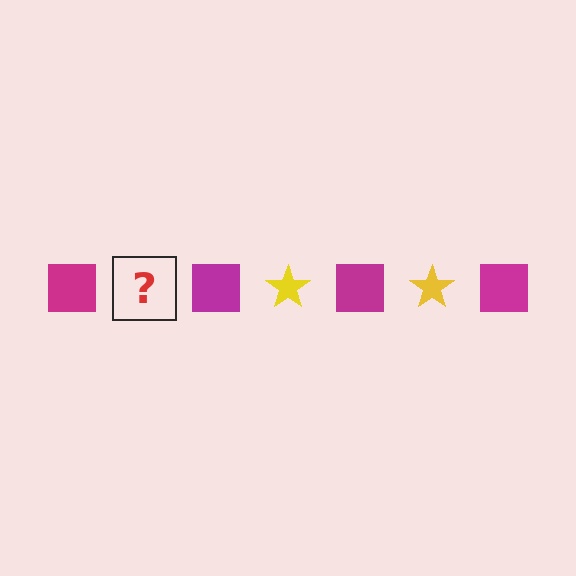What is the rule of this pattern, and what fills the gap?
The rule is that the pattern alternates between magenta square and yellow star. The gap should be filled with a yellow star.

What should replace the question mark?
The question mark should be replaced with a yellow star.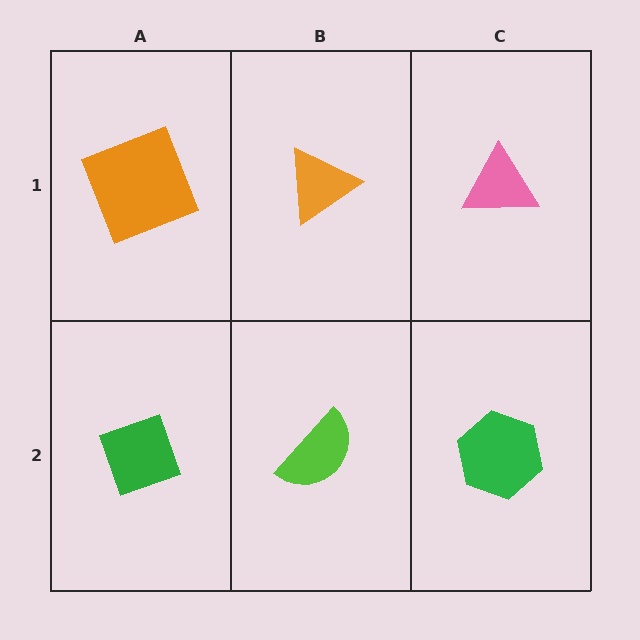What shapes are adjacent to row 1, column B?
A lime semicircle (row 2, column B), an orange square (row 1, column A), a pink triangle (row 1, column C).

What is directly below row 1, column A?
A green diamond.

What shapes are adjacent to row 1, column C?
A green hexagon (row 2, column C), an orange triangle (row 1, column B).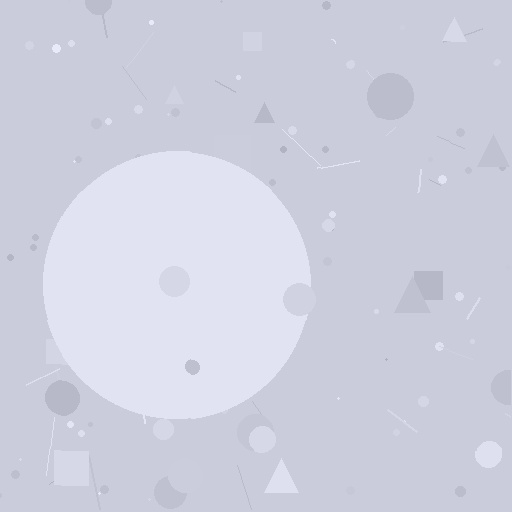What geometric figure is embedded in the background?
A circle is embedded in the background.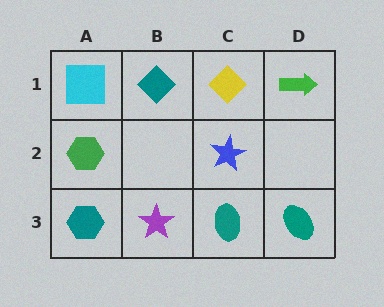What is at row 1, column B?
A teal diamond.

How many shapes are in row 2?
2 shapes.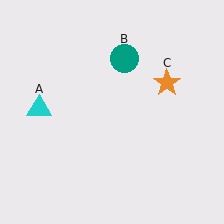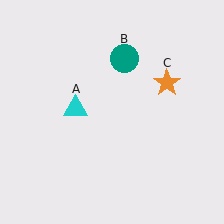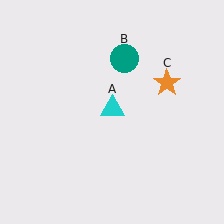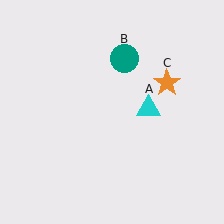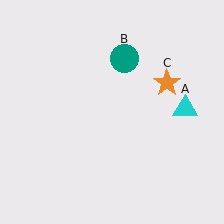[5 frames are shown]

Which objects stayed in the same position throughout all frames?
Teal circle (object B) and orange star (object C) remained stationary.